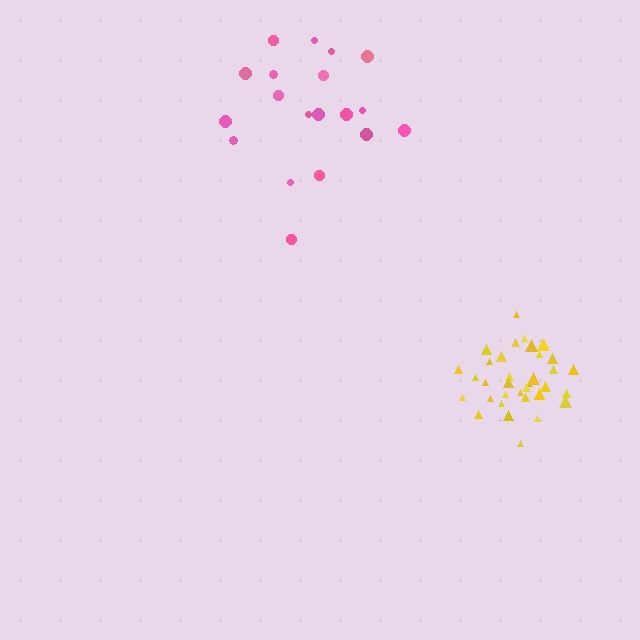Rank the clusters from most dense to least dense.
yellow, pink.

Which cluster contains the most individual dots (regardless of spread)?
Yellow (35).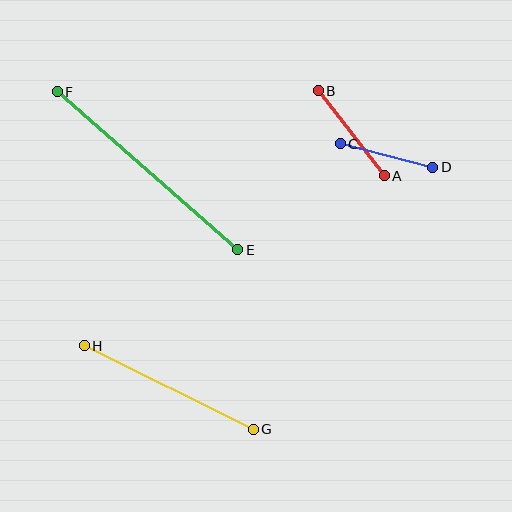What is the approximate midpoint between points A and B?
The midpoint is at approximately (351, 133) pixels.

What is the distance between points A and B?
The distance is approximately 108 pixels.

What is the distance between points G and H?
The distance is approximately 188 pixels.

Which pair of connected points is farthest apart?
Points E and F are farthest apart.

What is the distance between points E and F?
The distance is approximately 240 pixels.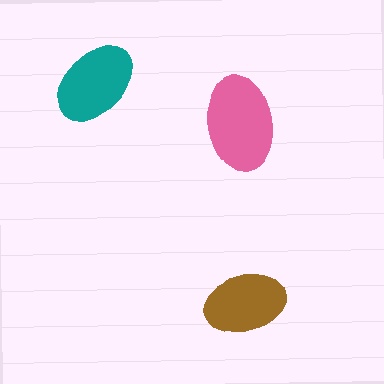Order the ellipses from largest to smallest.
the pink one, the teal one, the brown one.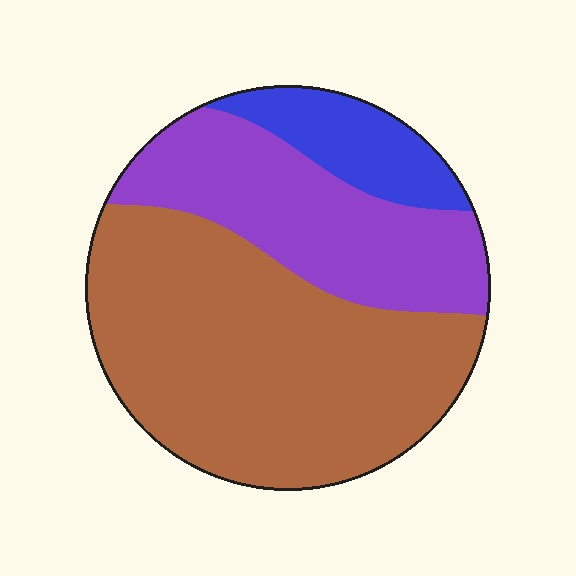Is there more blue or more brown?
Brown.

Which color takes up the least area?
Blue, at roughly 10%.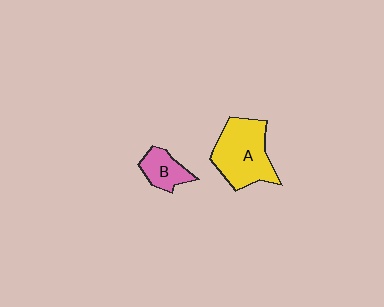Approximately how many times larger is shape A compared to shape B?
Approximately 2.2 times.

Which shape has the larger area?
Shape A (yellow).